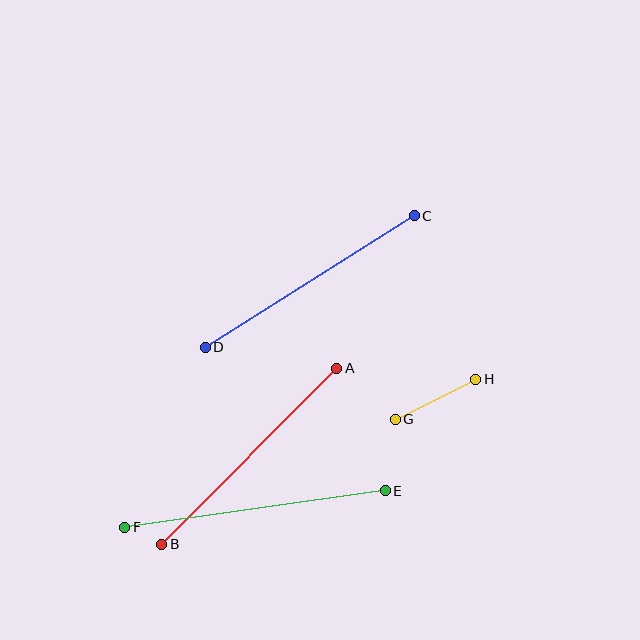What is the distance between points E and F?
The distance is approximately 263 pixels.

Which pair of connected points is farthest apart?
Points E and F are farthest apart.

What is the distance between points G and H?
The distance is approximately 90 pixels.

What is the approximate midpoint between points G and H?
The midpoint is at approximately (436, 399) pixels.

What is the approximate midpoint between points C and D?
The midpoint is at approximately (310, 282) pixels.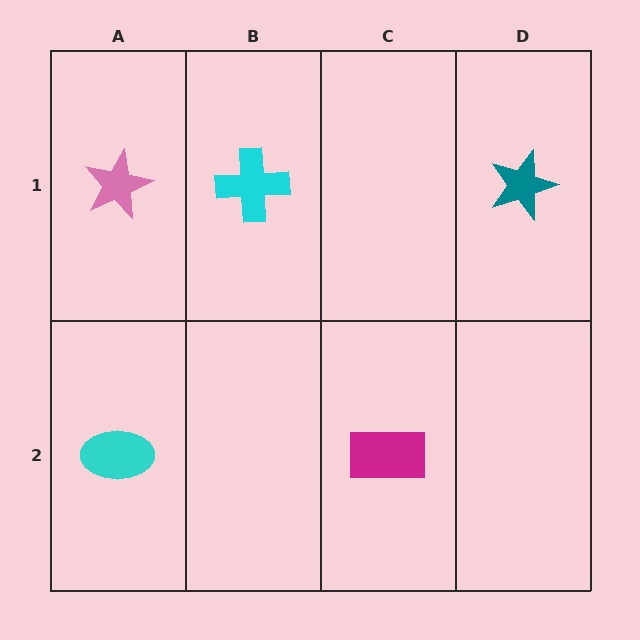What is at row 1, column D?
A teal star.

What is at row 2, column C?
A magenta rectangle.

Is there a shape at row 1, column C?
No, that cell is empty.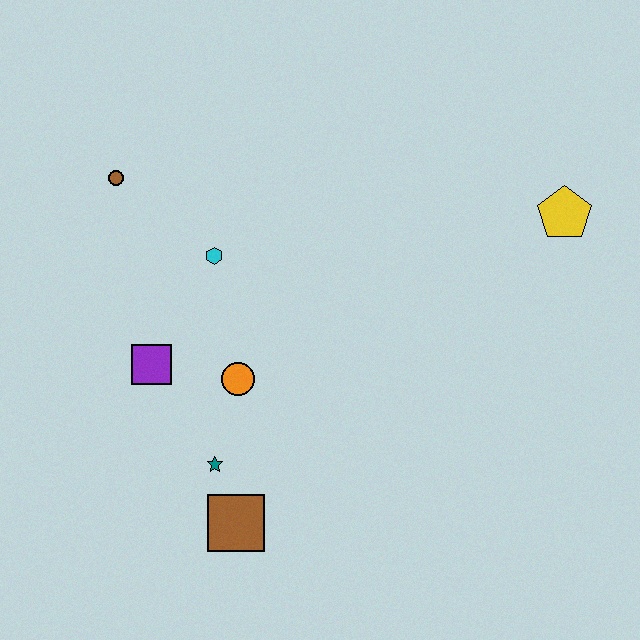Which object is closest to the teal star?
The brown square is closest to the teal star.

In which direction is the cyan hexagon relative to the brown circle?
The cyan hexagon is to the right of the brown circle.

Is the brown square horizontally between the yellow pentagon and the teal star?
Yes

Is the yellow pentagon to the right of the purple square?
Yes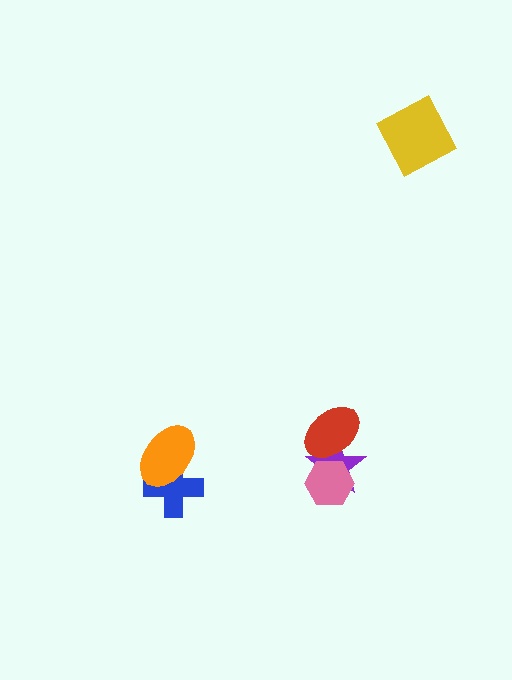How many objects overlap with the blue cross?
1 object overlaps with the blue cross.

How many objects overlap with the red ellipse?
1 object overlaps with the red ellipse.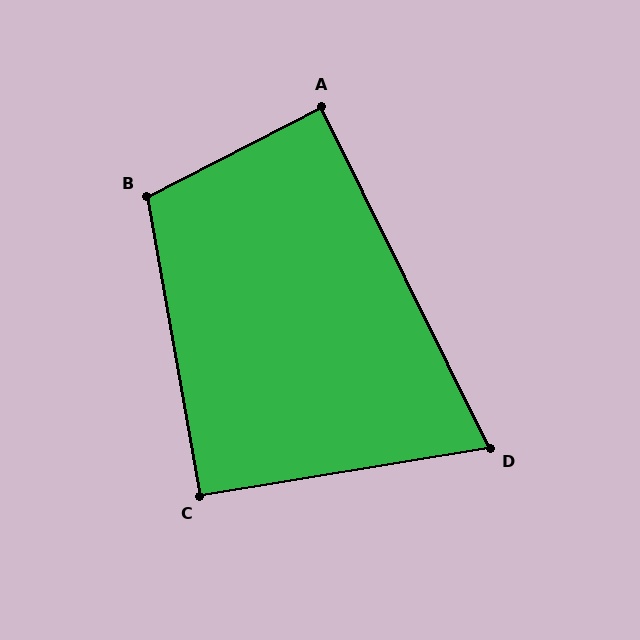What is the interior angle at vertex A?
Approximately 89 degrees (approximately right).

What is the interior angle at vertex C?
Approximately 91 degrees (approximately right).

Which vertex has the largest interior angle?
B, at approximately 107 degrees.